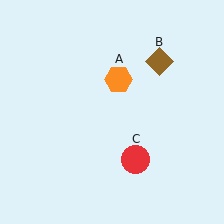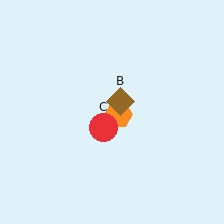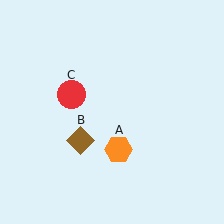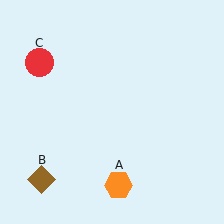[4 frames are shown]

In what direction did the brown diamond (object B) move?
The brown diamond (object B) moved down and to the left.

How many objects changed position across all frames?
3 objects changed position: orange hexagon (object A), brown diamond (object B), red circle (object C).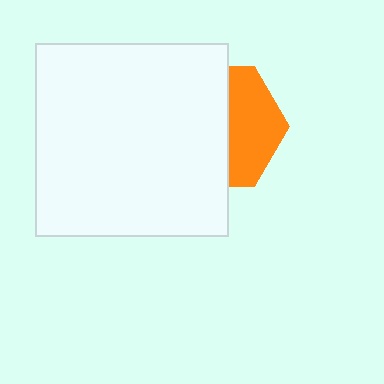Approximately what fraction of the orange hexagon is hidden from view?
Roughly 59% of the orange hexagon is hidden behind the white square.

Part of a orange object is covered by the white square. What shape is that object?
It is a hexagon.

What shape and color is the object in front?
The object in front is a white square.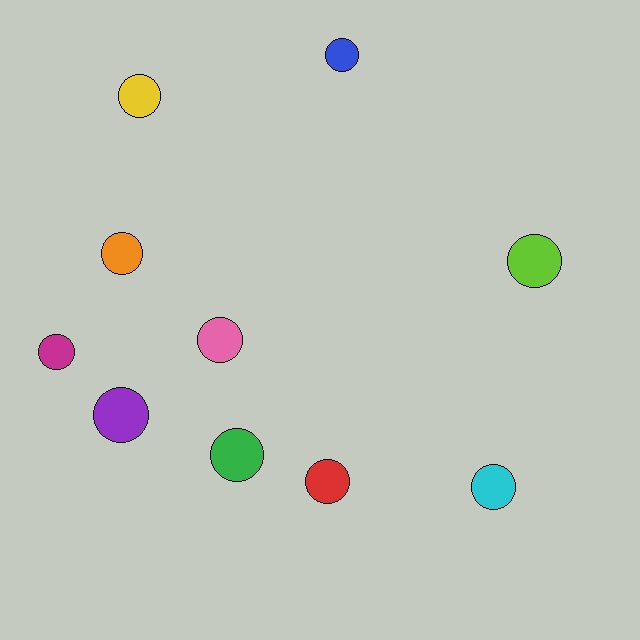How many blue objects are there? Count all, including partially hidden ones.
There is 1 blue object.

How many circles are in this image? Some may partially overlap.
There are 10 circles.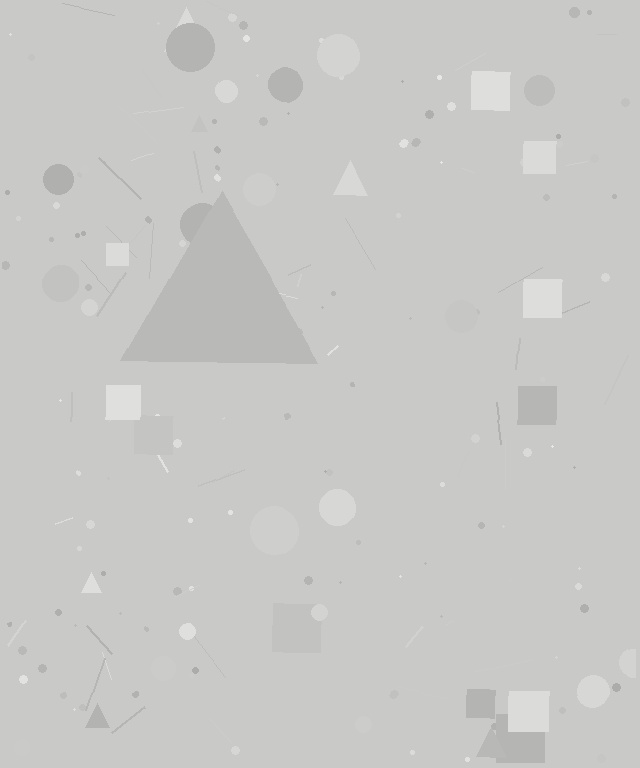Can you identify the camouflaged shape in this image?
The camouflaged shape is a triangle.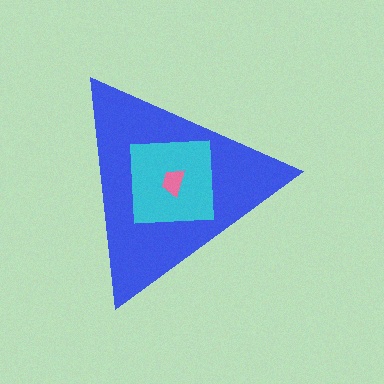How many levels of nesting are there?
3.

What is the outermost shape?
The blue triangle.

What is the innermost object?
The pink trapezoid.